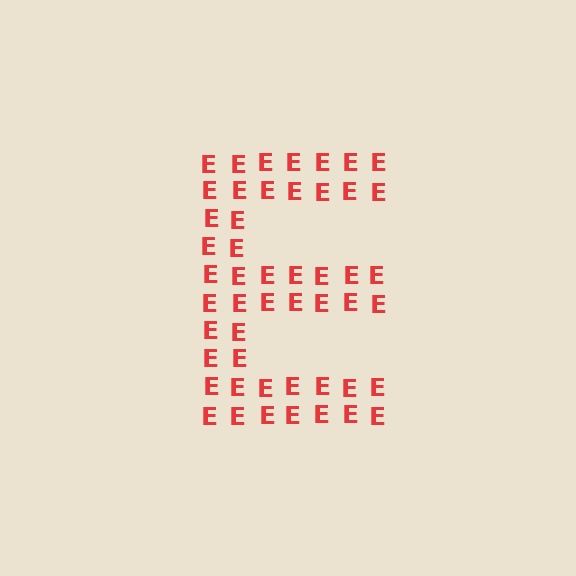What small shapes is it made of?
It is made of small letter E's.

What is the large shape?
The large shape is the letter E.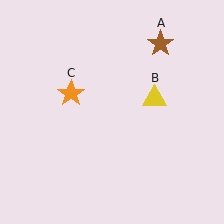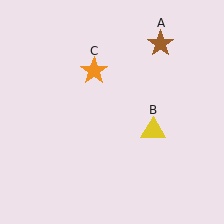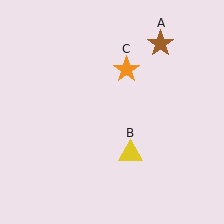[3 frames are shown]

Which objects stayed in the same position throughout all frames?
Brown star (object A) remained stationary.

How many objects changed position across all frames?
2 objects changed position: yellow triangle (object B), orange star (object C).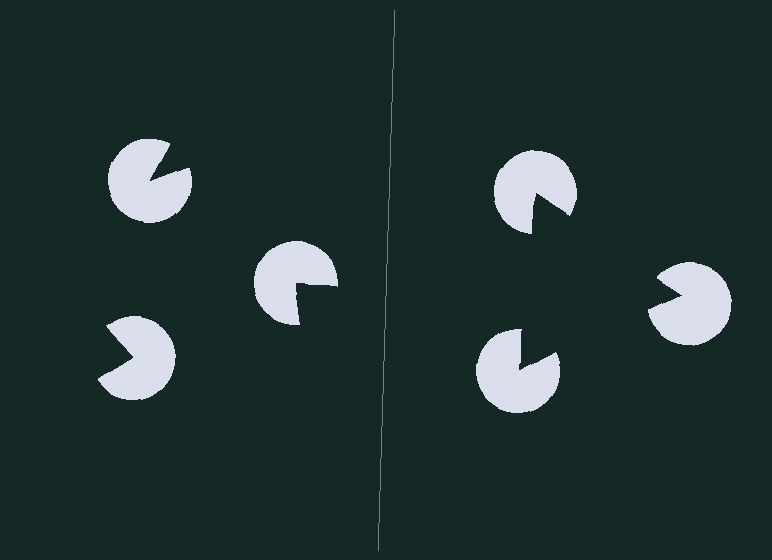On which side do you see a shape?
An illusory triangle appears on the right side. On the left side the wedge cuts are rotated, so no coherent shape forms.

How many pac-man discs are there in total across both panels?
6 — 3 on each side.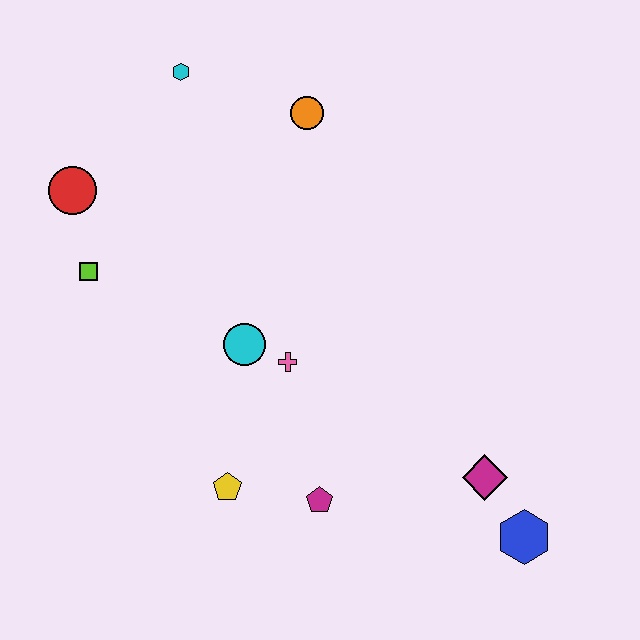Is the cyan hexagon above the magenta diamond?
Yes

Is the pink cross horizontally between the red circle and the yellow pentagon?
No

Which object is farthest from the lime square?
The blue hexagon is farthest from the lime square.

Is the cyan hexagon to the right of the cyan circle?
No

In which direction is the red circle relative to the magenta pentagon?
The red circle is above the magenta pentagon.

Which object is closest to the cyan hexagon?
The orange circle is closest to the cyan hexagon.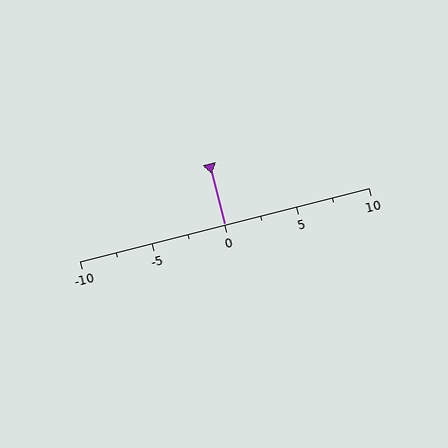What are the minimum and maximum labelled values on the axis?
The axis runs from -10 to 10.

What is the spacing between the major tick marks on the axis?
The major ticks are spaced 5 apart.